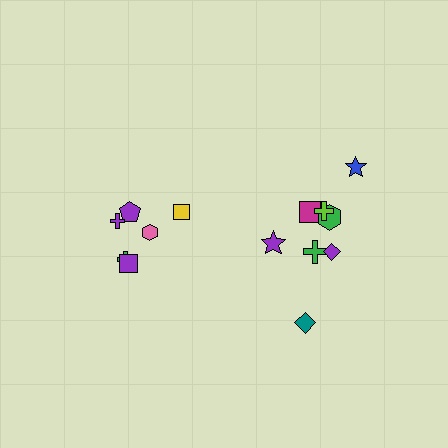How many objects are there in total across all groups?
There are 14 objects.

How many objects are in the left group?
There are 6 objects.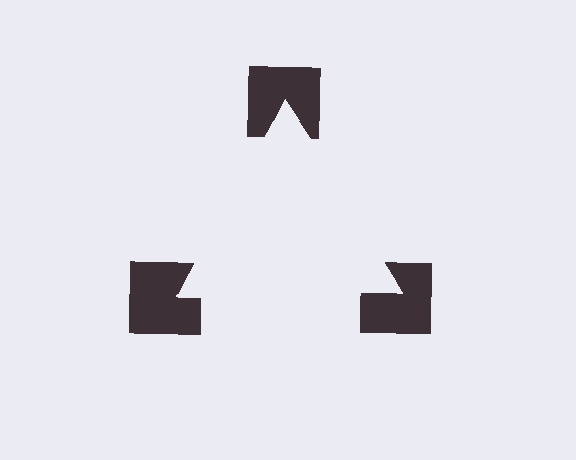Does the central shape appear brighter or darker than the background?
It typically appears slightly brighter than the background, even though no actual brightness change is drawn.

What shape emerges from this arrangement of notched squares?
An illusory triangle — its edges are inferred from the aligned wedge cuts in the notched squares, not physically drawn.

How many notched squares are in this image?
There are 3 — one at each vertex of the illusory triangle.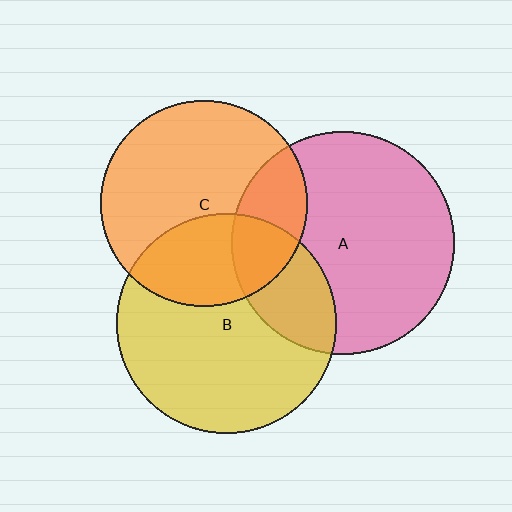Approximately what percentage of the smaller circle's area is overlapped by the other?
Approximately 25%.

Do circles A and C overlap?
Yes.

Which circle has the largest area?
Circle A (pink).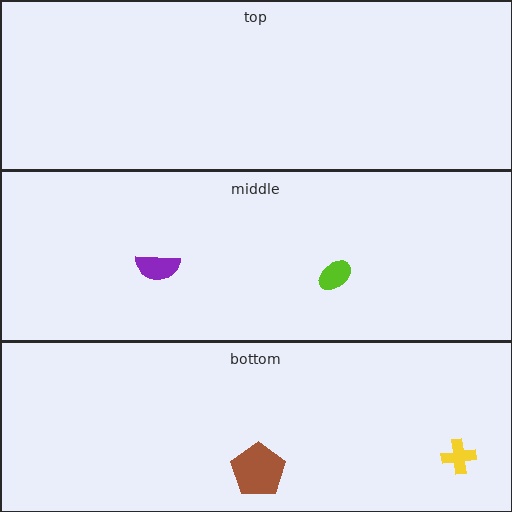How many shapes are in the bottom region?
2.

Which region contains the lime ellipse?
The middle region.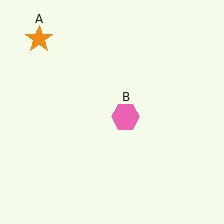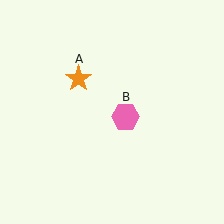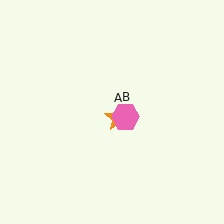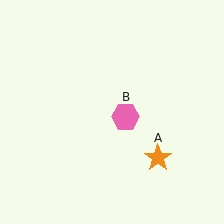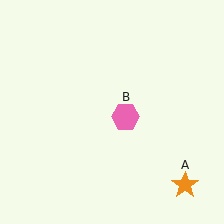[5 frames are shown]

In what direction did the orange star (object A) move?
The orange star (object A) moved down and to the right.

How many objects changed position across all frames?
1 object changed position: orange star (object A).